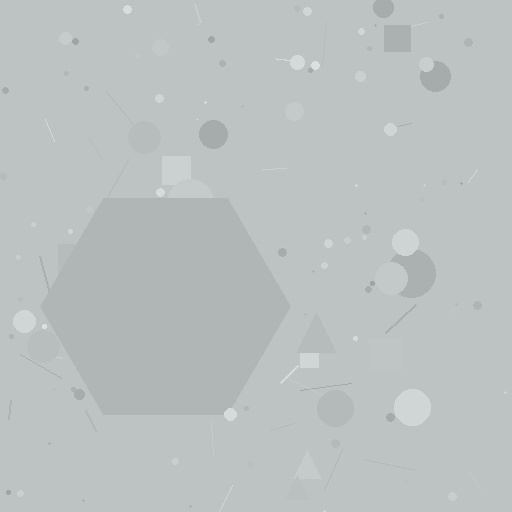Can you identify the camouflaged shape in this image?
The camouflaged shape is a hexagon.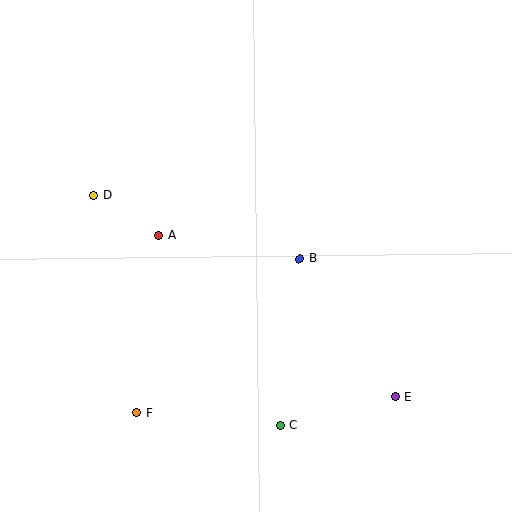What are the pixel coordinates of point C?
Point C is at (280, 425).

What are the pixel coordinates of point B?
Point B is at (300, 259).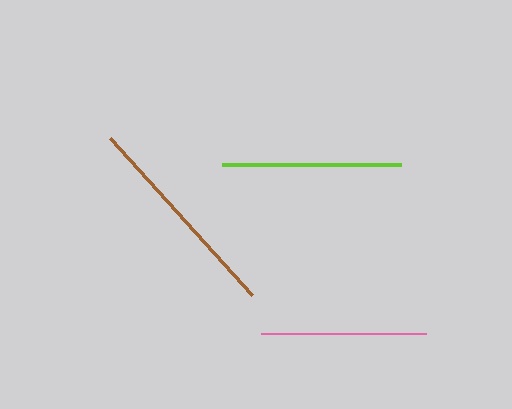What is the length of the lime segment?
The lime segment is approximately 179 pixels long.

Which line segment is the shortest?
The pink line is the shortest at approximately 165 pixels.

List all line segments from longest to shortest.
From longest to shortest: brown, lime, pink.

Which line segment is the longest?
The brown line is the longest at approximately 212 pixels.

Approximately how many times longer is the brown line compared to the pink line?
The brown line is approximately 1.3 times the length of the pink line.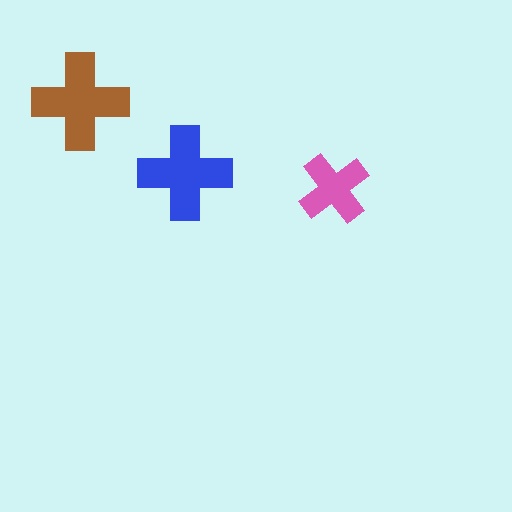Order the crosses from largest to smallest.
the brown one, the blue one, the pink one.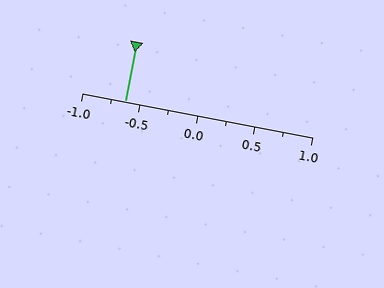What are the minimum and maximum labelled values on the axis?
The axis runs from -1.0 to 1.0.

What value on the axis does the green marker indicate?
The marker indicates approximately -0.62.